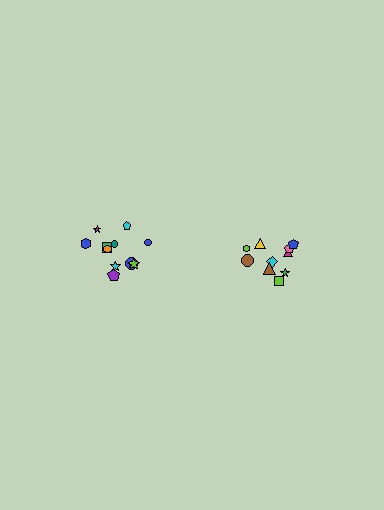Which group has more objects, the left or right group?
The left group.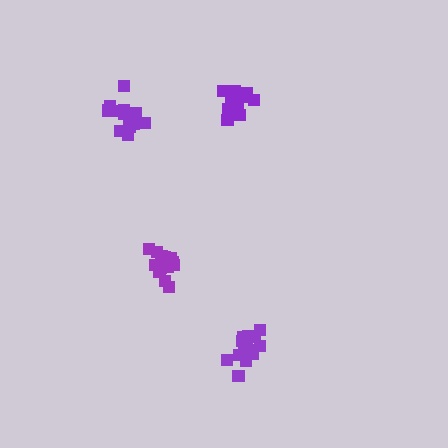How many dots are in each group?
Group 1: 16 dots, Group 2: 15 dots, Group 3: 15 dots, Group 4: 12 dots (58 total).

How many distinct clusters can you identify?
There are 4 distinct clusters.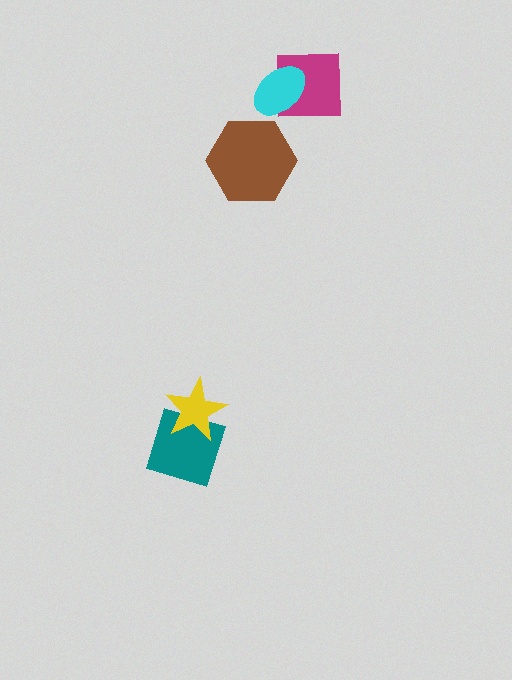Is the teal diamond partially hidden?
Yes, it is partially covered by another shape.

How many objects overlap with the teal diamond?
1 object overlaps with the teal diamond.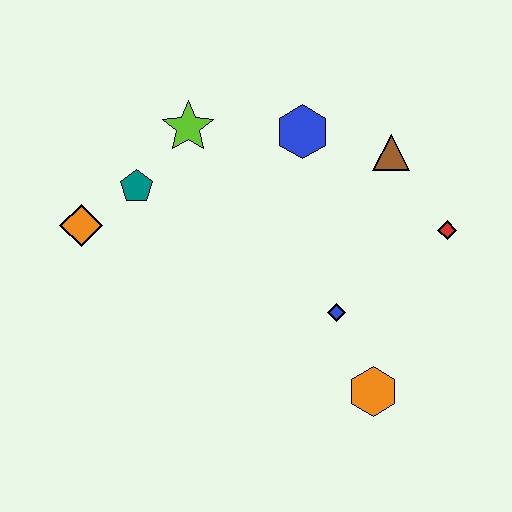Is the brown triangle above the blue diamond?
Yes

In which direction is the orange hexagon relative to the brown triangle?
The orange hexagon is below the brown triangle.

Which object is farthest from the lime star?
The orange hexagon is farthest from the lime star.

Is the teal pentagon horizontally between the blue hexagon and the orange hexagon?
No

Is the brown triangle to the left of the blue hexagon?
No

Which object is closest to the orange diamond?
The teal pentagon is closest to the orange diamond.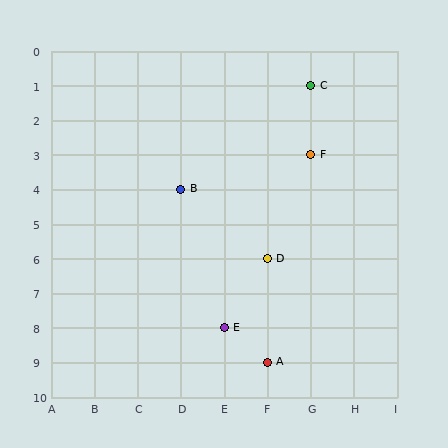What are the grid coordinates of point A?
Point A is at grid coordinates (F, 9).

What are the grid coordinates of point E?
Point E is at grid coordinates (E, 8).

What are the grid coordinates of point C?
Point C is at grid coordinates (G, 1).